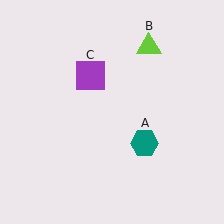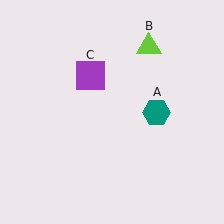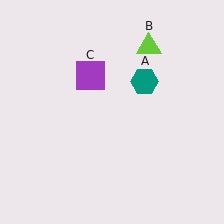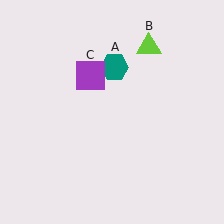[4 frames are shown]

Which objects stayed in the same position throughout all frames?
Lime triangle (object B) and purple square (object C) remained stationary.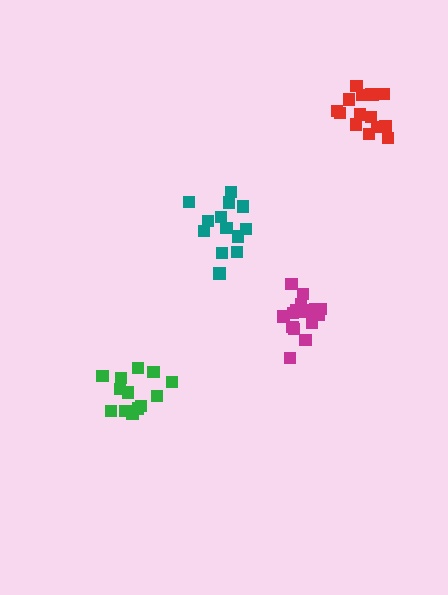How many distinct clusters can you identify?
There are 4 distinct clusters.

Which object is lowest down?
The green cluster is bottommost.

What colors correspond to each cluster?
The clusters are colored: red, magenta, teal, green.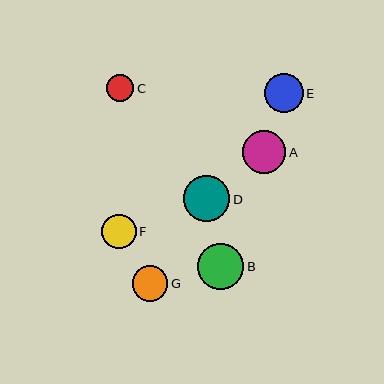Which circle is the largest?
Circle B is the largest with a size of approximately 47 pixels.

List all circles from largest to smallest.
From largest to smallest: B, D, A, E, G, F, C.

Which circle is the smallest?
Circle C is the smallest with a size of approximately 27 pixels.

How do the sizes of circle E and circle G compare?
Circle E and circle G are approximately the same size.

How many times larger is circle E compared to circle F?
Circle E is approximately 1.1 times the size of circle F.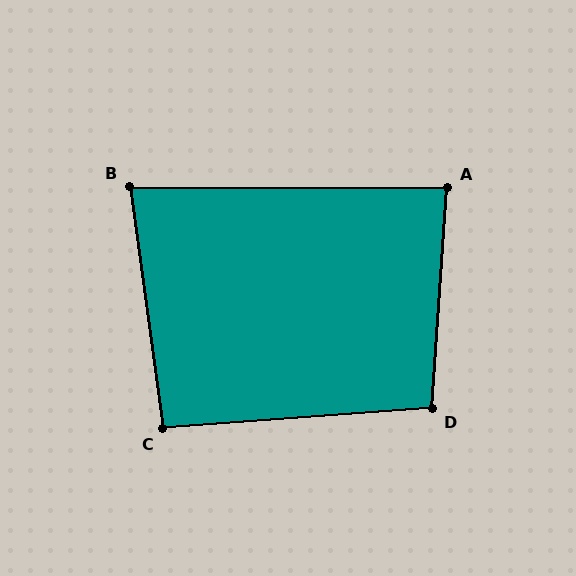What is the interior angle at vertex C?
Approximately 94 degrees (approximately right).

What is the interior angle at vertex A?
Approximately 86 degrees (approximately right).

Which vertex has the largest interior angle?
D, at approximately 98 degrees.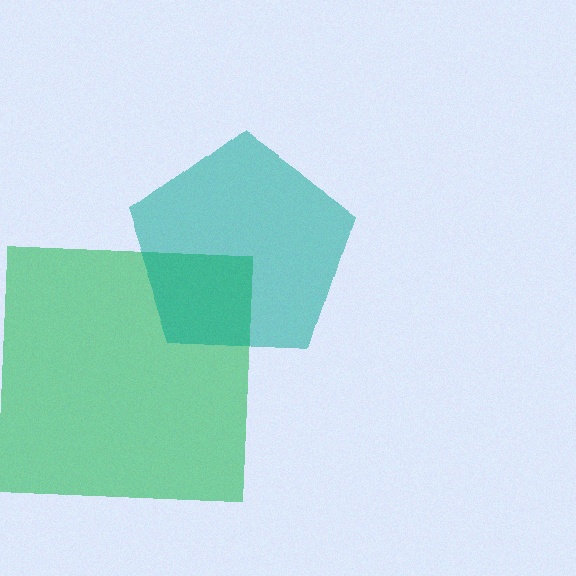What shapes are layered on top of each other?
The layered shapes are: a green square, a teal pentagon.